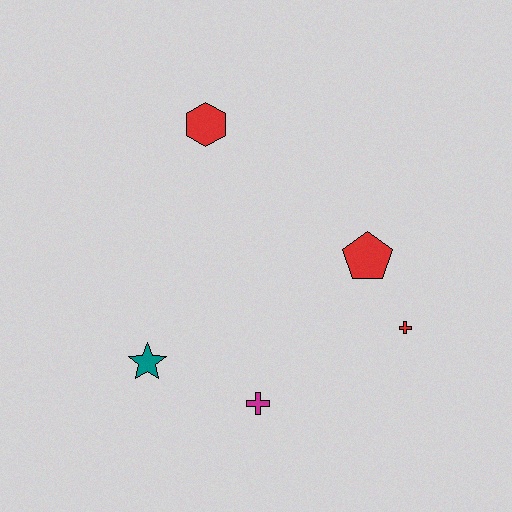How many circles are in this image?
There are no circles.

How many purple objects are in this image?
There are no purple objects.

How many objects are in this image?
There are 5 objects.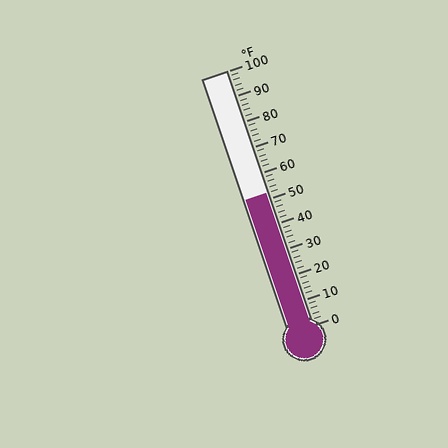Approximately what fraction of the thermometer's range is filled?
The thermometer is filled to approximately 50% of its range.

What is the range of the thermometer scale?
The thermometer scale ranges from 0°F to 100°F.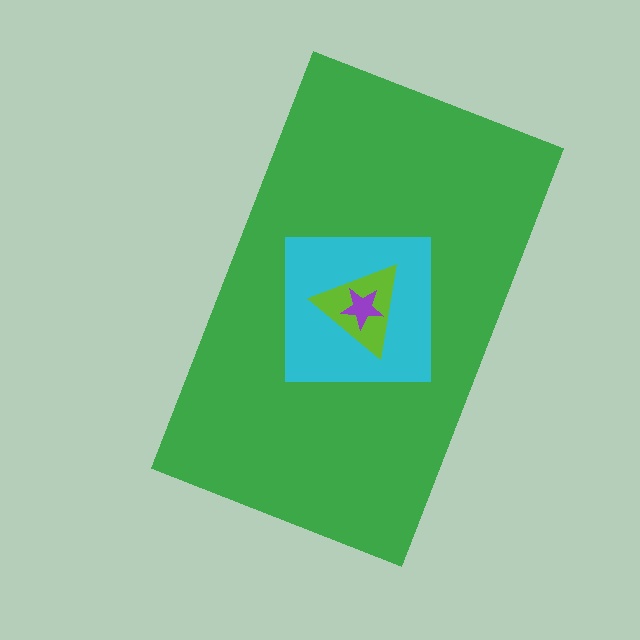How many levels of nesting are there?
4.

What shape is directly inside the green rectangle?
The cyan square.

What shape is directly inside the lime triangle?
The purple star.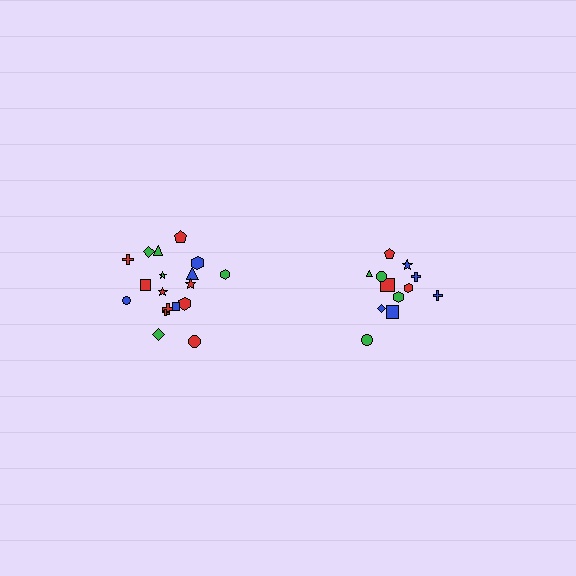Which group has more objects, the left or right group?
The left group.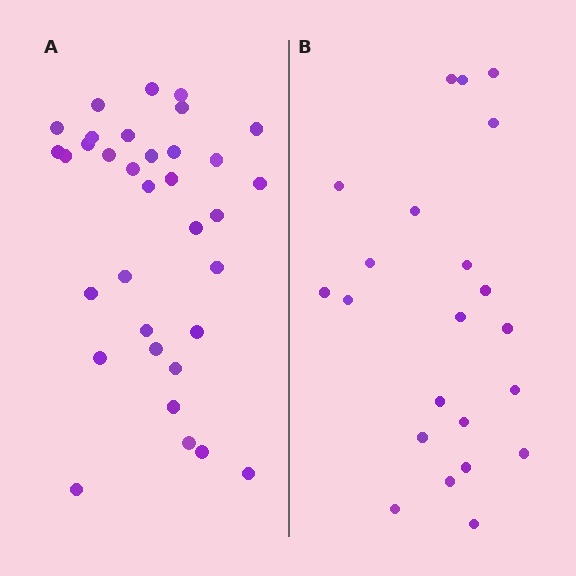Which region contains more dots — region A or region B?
Region A (the left region) has more dots.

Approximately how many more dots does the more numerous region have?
Region A has roughly 12 or so more dots than region B.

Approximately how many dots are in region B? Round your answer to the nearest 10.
About 20 dots. (The exact count is 22, which rounds to 20.)